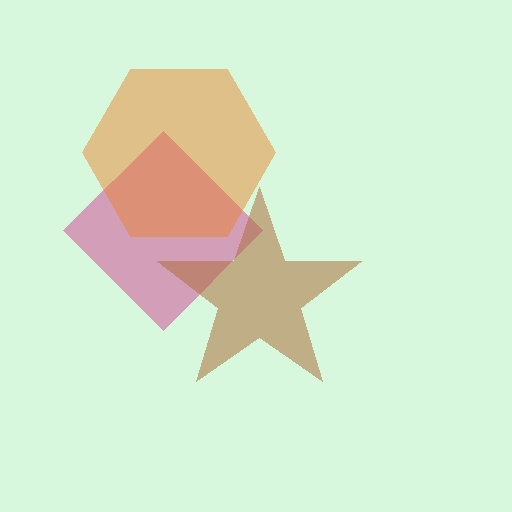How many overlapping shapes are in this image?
There are 3 overlapping shapes in the image.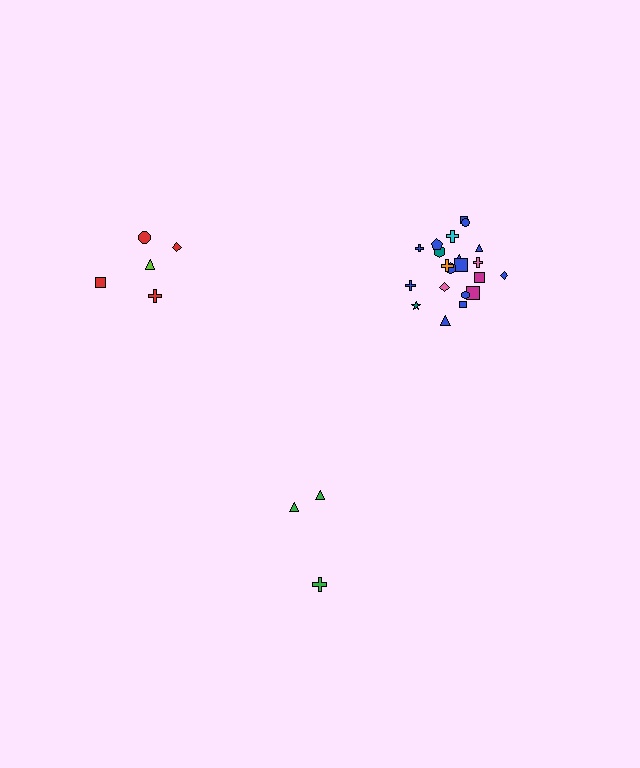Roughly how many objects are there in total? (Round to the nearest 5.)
Roughly 30 objects in total.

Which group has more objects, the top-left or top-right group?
The top-right group.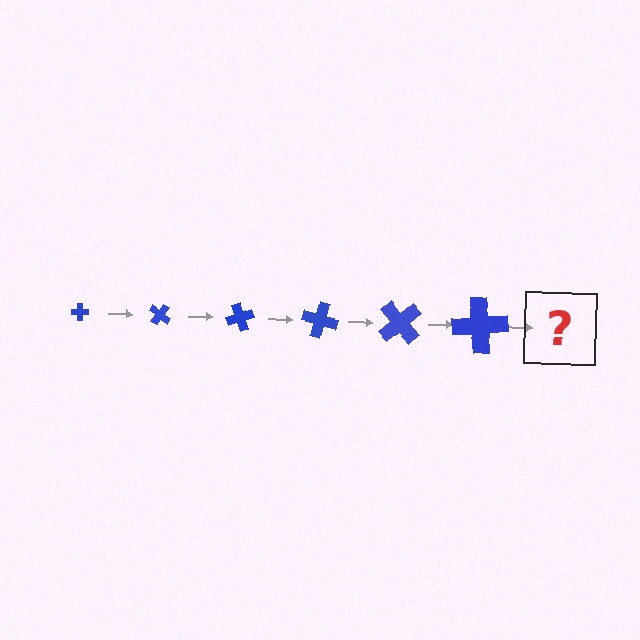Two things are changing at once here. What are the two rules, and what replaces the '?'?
The two rules are that the cross grows larger each step and it rotates 35 degrees each step. The '?' should be a cross, larger than the previous one and rotated 210 degrees from the start.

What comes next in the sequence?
The next element should be a cross, larger than the previous one and rotated 210 degrees from the start.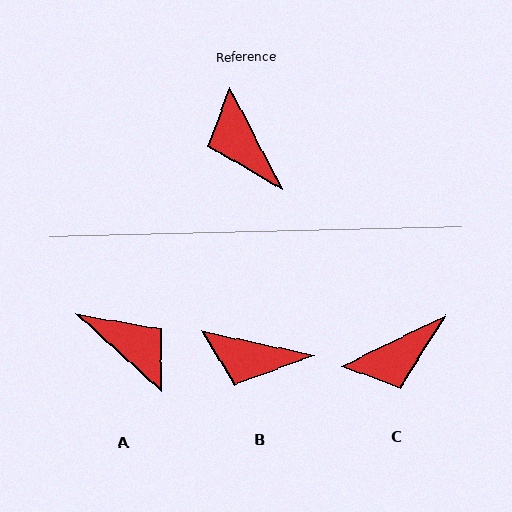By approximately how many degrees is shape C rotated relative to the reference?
Approximately 89 degrees counter-clockwise.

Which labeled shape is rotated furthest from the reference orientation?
A, about 160 degrees away.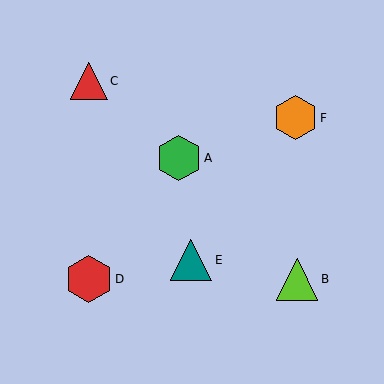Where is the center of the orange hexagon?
The center of the orange hexagon is at (295, 118).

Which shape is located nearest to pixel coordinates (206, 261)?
The teal triangle (labeled E) at (191, 260) is nearest to that location.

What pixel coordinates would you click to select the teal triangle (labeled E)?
Click at (191, 260) to select the teal triangle E.